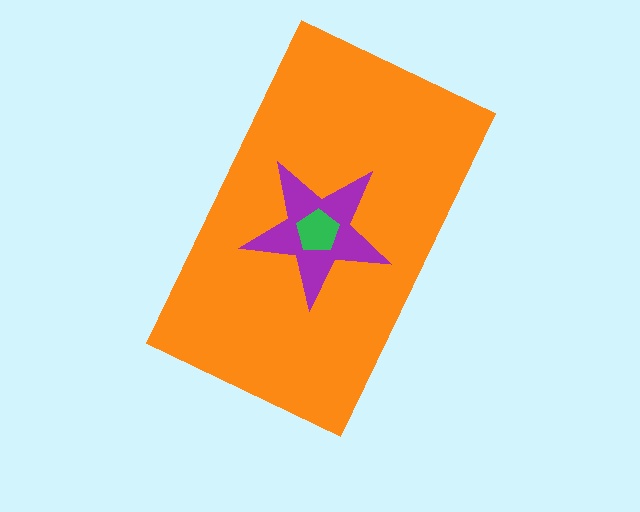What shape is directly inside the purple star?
The green pentagon.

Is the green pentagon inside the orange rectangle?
Yes.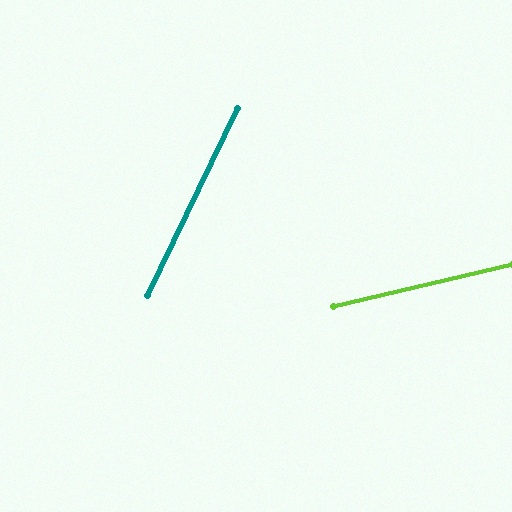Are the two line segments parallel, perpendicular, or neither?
Neither parallel nor perpendicular — they differ by about 51°.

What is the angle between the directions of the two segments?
Approximately 51 degrees.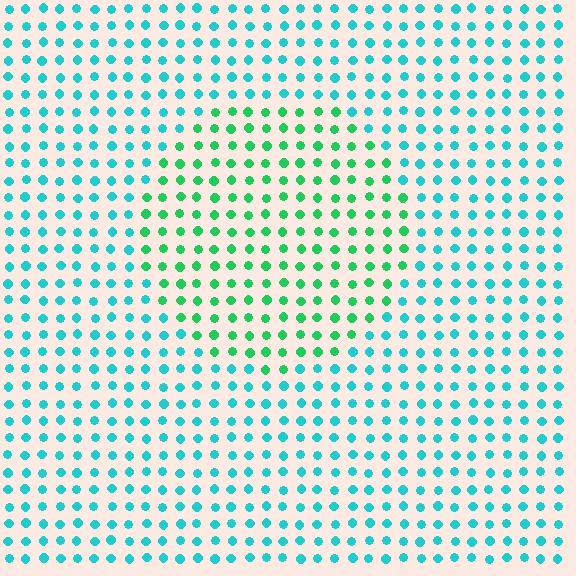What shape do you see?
I see a circle.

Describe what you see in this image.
The image is filled with small cyan elements in a uniform arrangement. A circle-shaped region is visible where the elements are tinted to a slightly different hue, forming a subtle color boundary.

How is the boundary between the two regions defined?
The boundary is defined purely by a slight shift in hue (about 38 degrees). Spacing, size, and orientation are identical on both sides.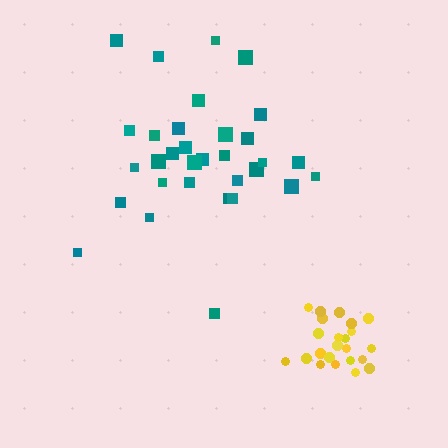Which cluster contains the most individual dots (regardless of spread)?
Teal (32).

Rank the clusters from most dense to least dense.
yellow, teal.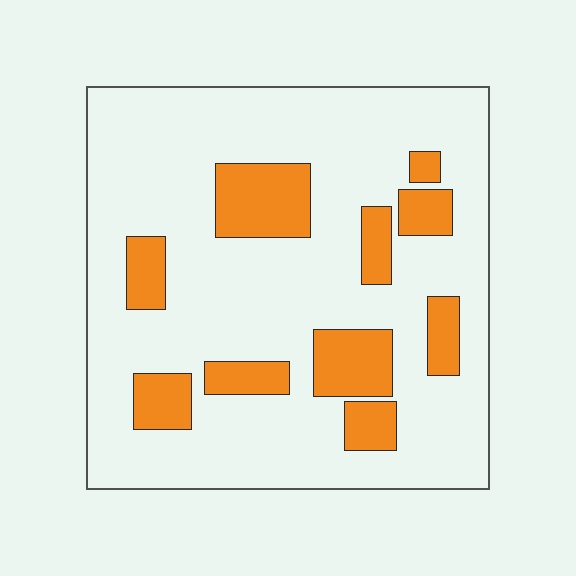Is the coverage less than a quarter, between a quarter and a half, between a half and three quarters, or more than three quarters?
Less than a quarter.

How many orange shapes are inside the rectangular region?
10.